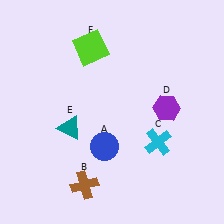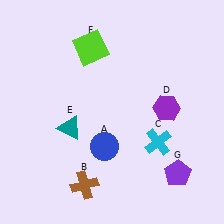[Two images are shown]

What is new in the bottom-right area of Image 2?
A purple pentagon (G) was added in the bottom-right area of Image 2.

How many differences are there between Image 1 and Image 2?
There is 1 difference between the two images.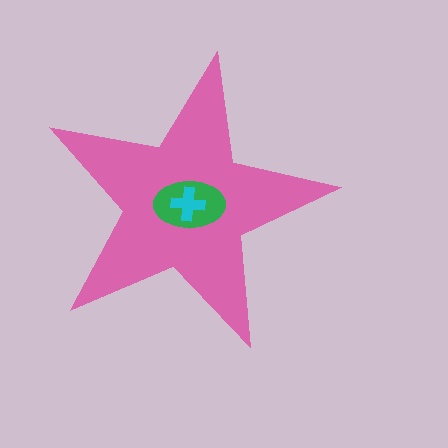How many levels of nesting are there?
3.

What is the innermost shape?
The cyan cross.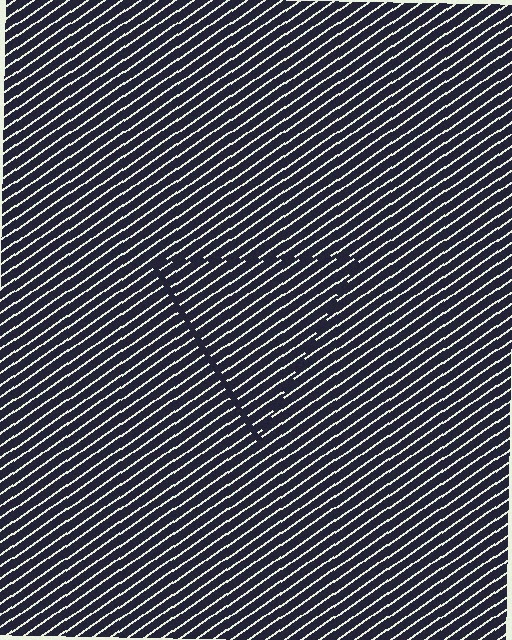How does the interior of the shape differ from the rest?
The interior of the shape contains the same grating, shifted by half a period — the contour is defined by the phase discontinuity where line-ends from the inner and outer gratings abut.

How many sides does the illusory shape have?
3 sides — the line-ends trace a triangle.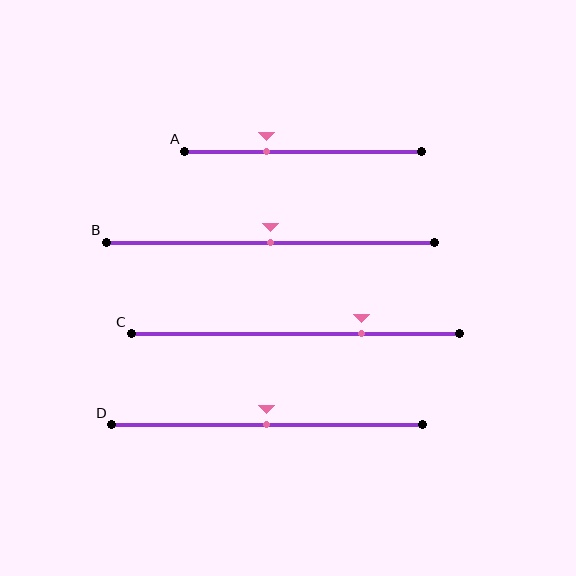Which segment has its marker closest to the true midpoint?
Segment B has its marker closest to the true midpoint.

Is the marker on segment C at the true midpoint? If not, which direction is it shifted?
No, the marker on segment C is shifted to the right by about 20% of the segment length.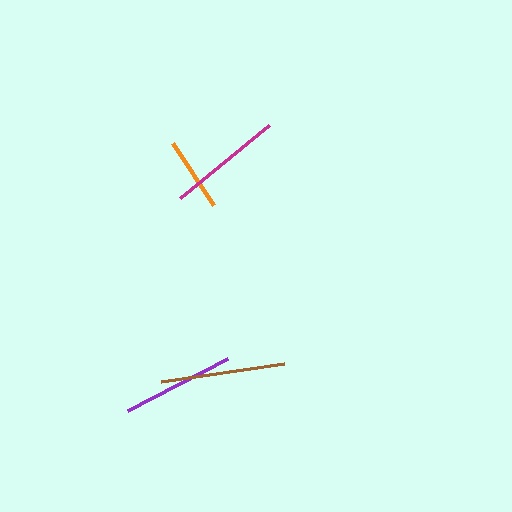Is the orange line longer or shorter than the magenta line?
The magenta line is longer than the orange line.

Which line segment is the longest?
The brown line is the longest at approximately 124 pixels.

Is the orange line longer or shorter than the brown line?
The brown line is longer than the orange line.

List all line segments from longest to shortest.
From longest to shortest: brown, magenta, purple, orange.